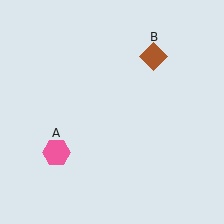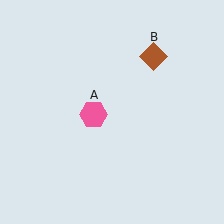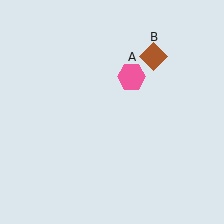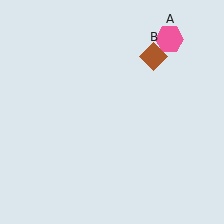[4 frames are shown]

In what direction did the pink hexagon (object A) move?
The pink hexagon (object A) moved up and to the right.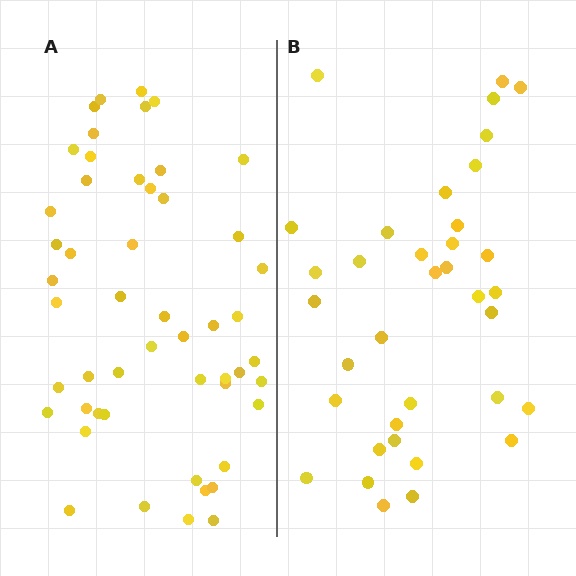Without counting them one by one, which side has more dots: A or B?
Region A (the left region) has more dots.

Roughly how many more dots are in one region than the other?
Region A has approximately 15 more dots than region B.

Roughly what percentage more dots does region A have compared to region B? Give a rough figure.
About 40% more.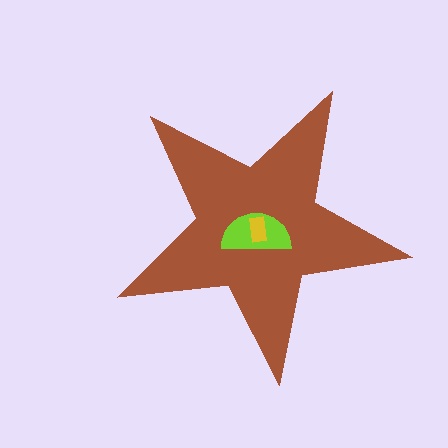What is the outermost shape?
The brown star.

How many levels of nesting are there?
3.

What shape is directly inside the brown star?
The lime semicircle.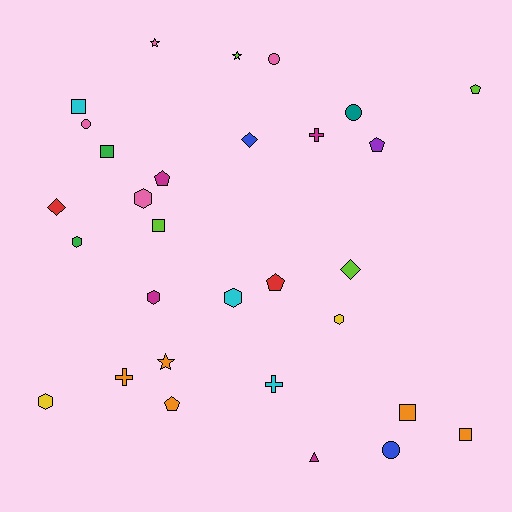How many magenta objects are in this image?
There are 4 magenta objects.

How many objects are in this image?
There are 30 objects.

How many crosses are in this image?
There are 3 crosses.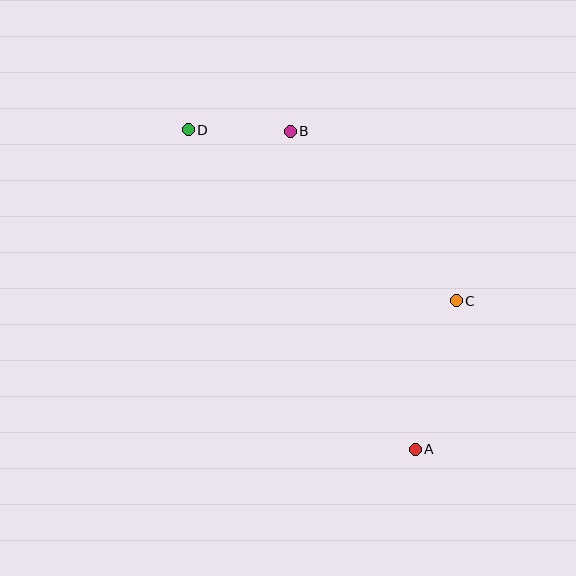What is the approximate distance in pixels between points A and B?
The distance between A and B is approximately 342 pixels.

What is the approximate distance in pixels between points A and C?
The distance between A and C is approximately 154 pixels.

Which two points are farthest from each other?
Points A and D are farthest from each other.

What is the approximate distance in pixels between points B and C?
The distance between B and C is approximately 237 pixels.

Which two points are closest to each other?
Points B and D are closest to each other.